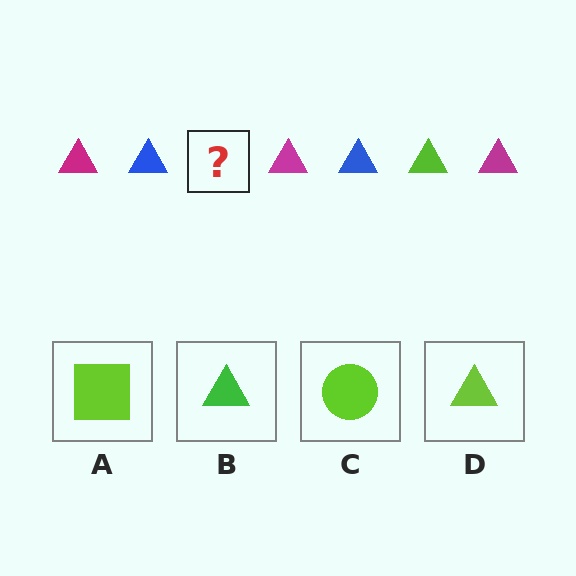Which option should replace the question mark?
Option D.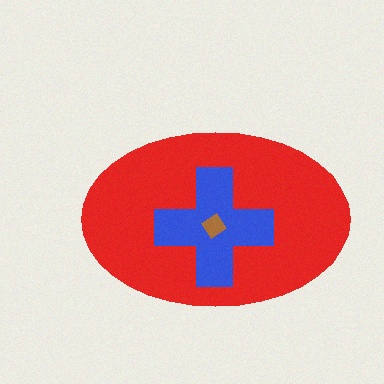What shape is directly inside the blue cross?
The brown diamond.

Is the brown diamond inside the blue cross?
Yes.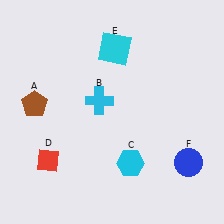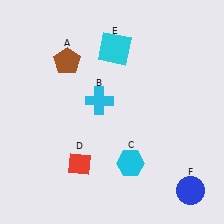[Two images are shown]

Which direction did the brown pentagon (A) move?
The brown pentagon (A) moved up.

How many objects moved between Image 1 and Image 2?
3 objects moved between the two images.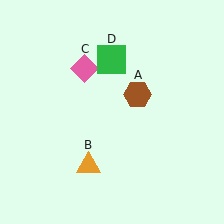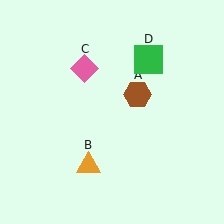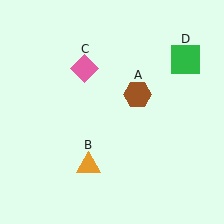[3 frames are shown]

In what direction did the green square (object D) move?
The green square (object D) moved right.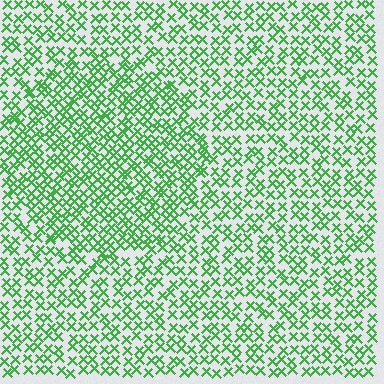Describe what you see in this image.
The image contains small green elements arranged at two different densities. A circle-shaped region is visible where the elements are more densely packed than the surrounding area.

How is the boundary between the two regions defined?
The boundary is defined by a change in element density (approximately 1.5x ratio). All elements are the same color, size, and shape.